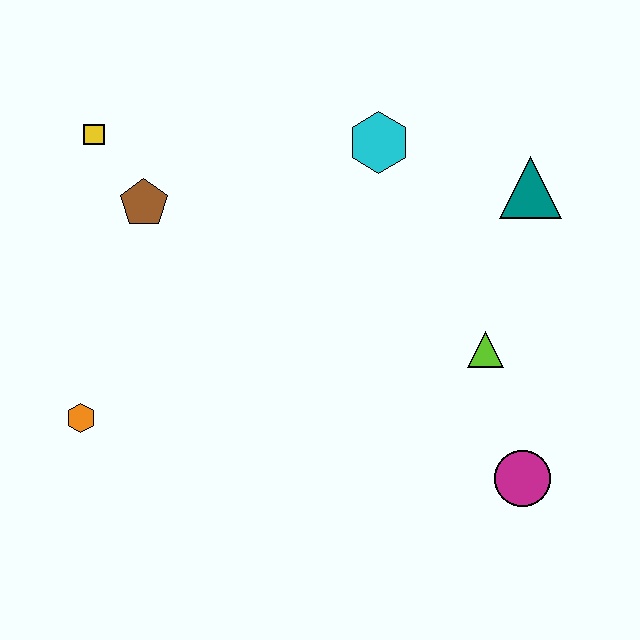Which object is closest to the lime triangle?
The magenta circle is closest to the lime triangle.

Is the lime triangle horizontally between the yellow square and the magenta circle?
Yes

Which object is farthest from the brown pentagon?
The magenta circle is farthest from the brown pentagon.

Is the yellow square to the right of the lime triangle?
No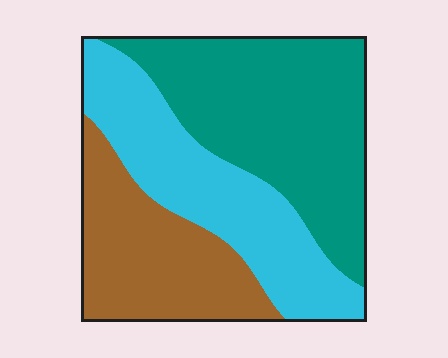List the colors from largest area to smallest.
From largest to smallest: teal, cyan, brown.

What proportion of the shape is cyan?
Cyan takes up between a sixth and a third of the shape.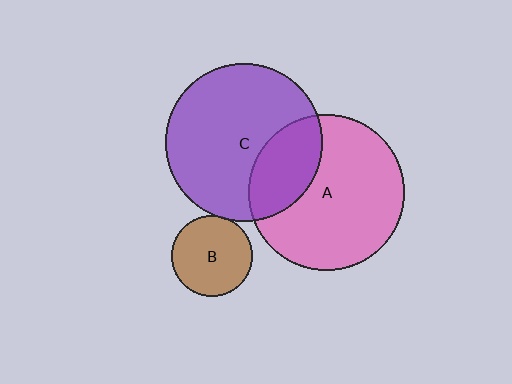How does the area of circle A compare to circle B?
Approximately 3.7 times.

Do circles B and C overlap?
Yes.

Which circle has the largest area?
Circle C (purple).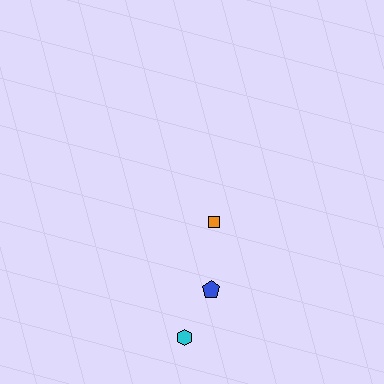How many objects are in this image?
There are 3 objects.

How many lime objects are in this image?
There are no lime objects.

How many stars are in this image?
There are no stars.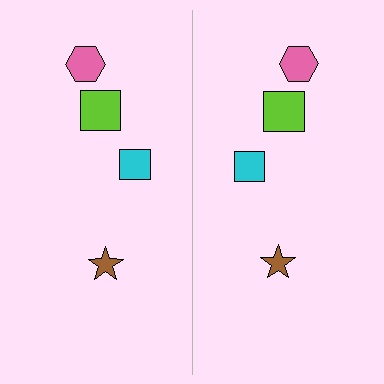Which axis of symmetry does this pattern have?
The pattern has a vertical axis of symmetry running through the center of the image.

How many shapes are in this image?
There are 8 shapes in this image.